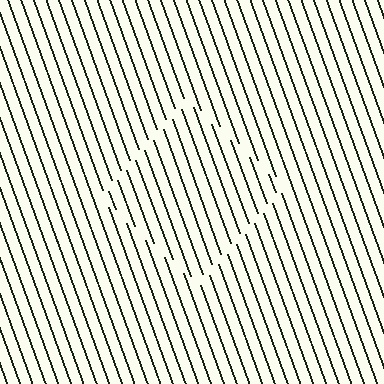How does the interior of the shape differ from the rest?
The interior of the shape contains the same grating, shifted by half a period — the contour is defined by the phase discontinuity where line-ends from the inner and outer gratings abut.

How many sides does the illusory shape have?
4 sides — the line-ends trace a square.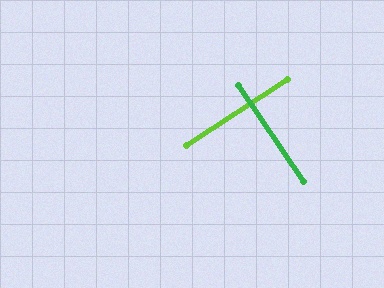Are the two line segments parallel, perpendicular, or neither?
Perpendicular — they meet at approximately 89°.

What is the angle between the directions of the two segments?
Approximately 89 degrees.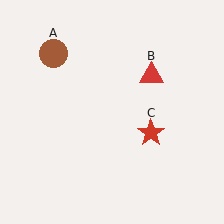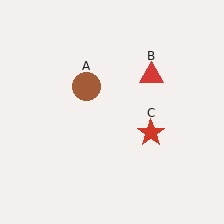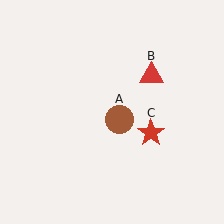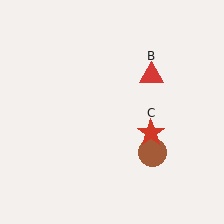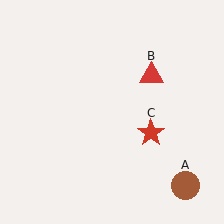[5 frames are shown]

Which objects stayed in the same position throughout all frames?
Red triangle (object B) and red star (object C) remained stationary.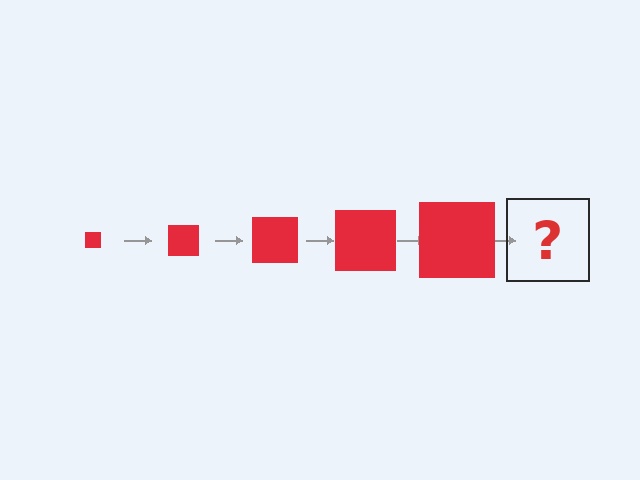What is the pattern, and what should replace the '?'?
The pattern is that the square gets progressively larger each step. The '?' should be a red square, larger than the previous one.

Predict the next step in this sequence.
The next step is a red square, larger than the previous one.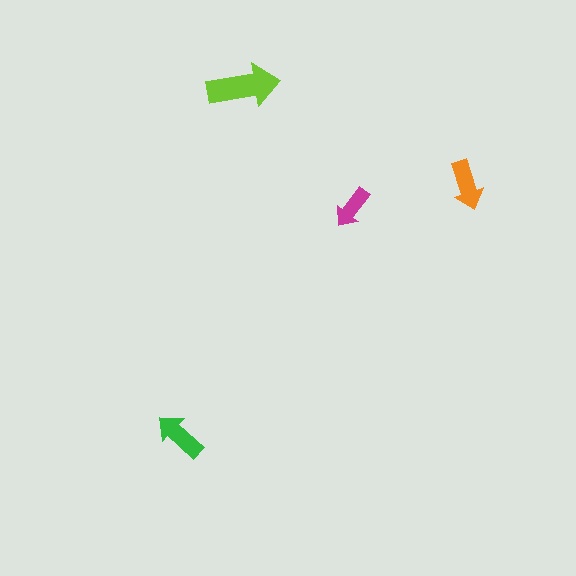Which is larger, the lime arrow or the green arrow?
The lime one.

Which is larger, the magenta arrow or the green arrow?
The green one.